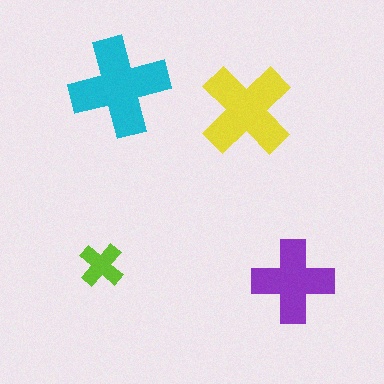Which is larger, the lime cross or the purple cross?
The purple one.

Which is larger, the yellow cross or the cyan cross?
The cyan one.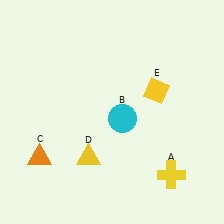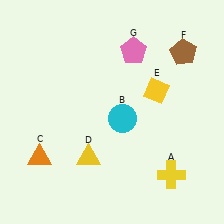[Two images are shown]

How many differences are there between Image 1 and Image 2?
There are 2 differences between the two images.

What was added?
A brown pentagon (F), a pink pentagon (G) were added in Image 2.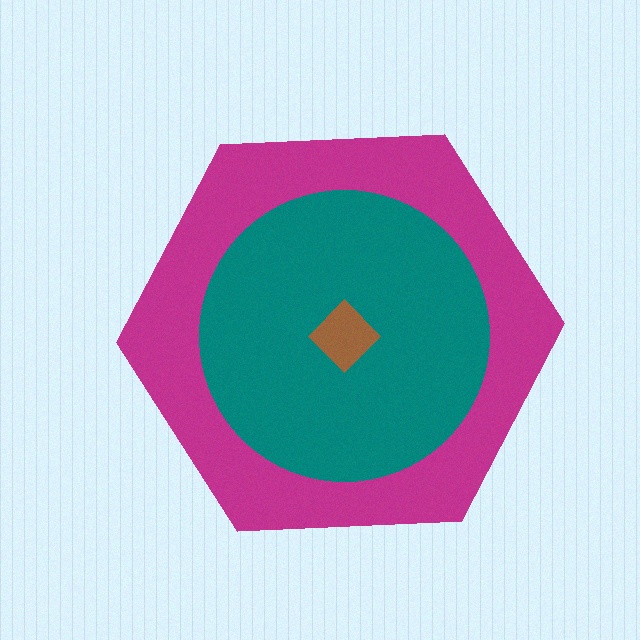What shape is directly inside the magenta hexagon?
The teal circle.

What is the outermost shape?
The magenta hexagon.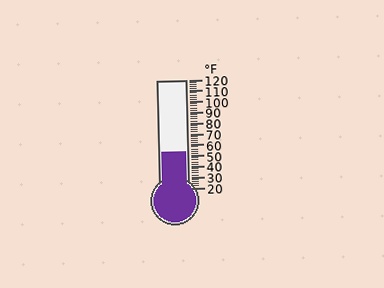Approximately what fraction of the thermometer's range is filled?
The thermometer is filled to approximately 35% of its range.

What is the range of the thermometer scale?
The thermometer scale ranges from 20°F to 120°F.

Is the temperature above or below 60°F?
The temperature is below 60°F.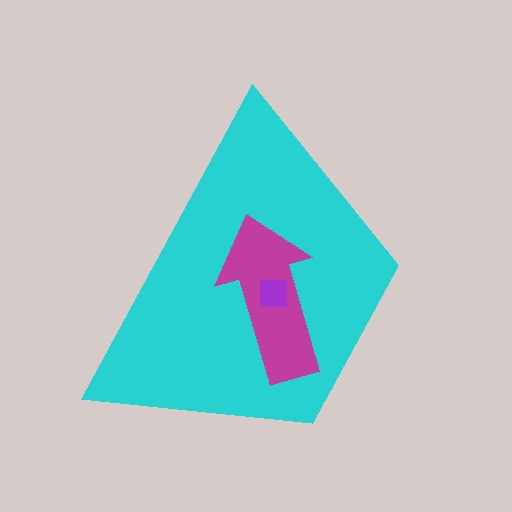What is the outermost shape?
The cyan trapezoid.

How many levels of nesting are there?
3.